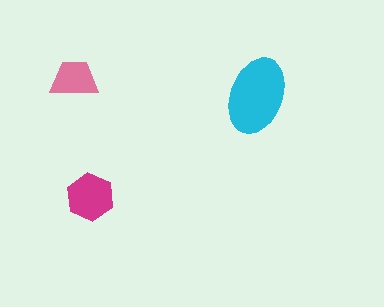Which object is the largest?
The cyan ellipse.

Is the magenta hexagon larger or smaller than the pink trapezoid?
Larger.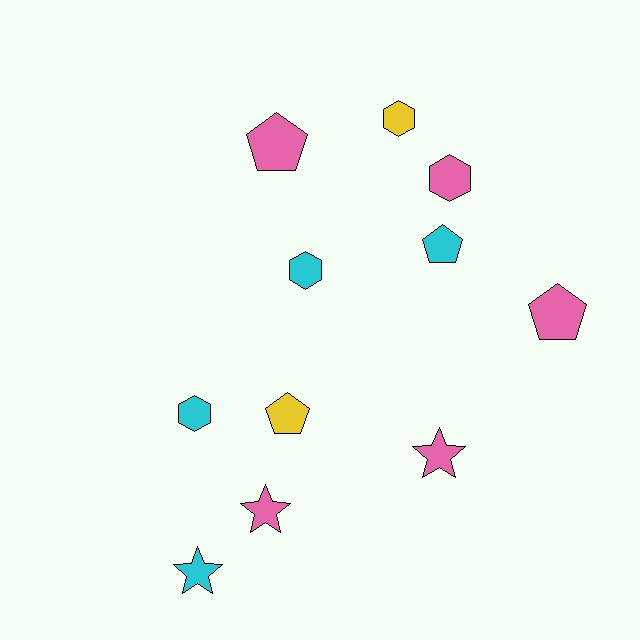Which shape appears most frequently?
Pentagon, with 4 objects.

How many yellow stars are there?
There are no yellow stars.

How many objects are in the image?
There are 11 objects.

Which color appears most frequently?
Pink, with 5 objects.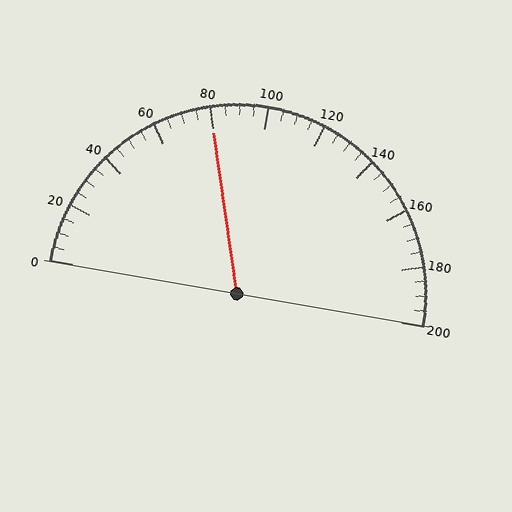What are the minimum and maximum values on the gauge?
The gauge ranges from 0 to 200.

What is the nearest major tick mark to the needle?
The nearest major tick mark is 80.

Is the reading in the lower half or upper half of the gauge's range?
The reading is in the lower half of the range (0 to 200).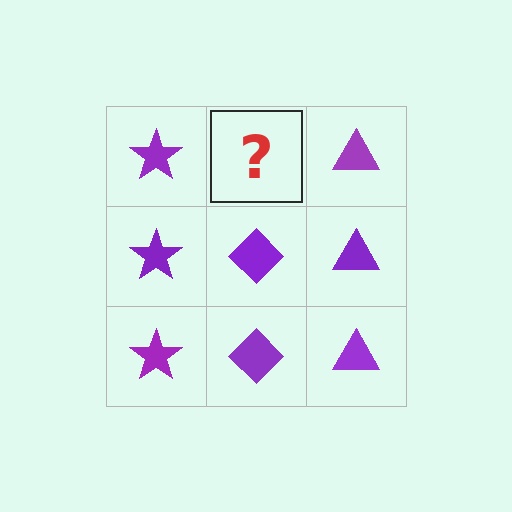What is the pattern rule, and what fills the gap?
The rule is that each column has a consistent shape. The gap should be filled with a purple diamond.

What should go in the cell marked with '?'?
The missing cell should contain a purple diamond.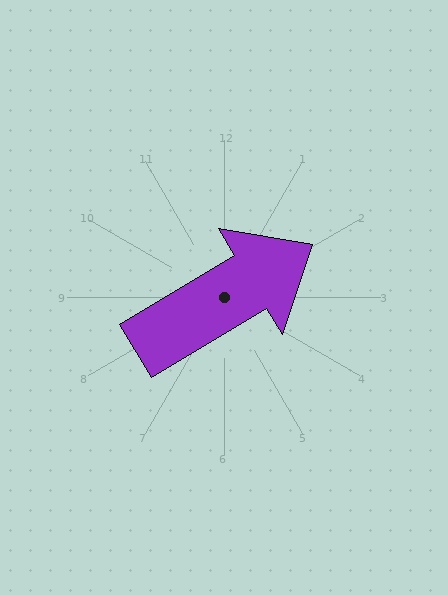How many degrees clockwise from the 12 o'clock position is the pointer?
Approximately 59 degrees.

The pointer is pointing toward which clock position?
Roughly 2 o'clock.